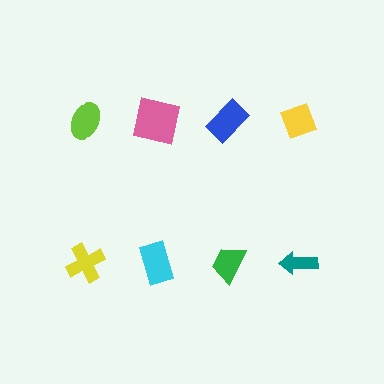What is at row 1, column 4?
A yellow diamond.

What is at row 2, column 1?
A yellow cross.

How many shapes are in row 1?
4 shapes.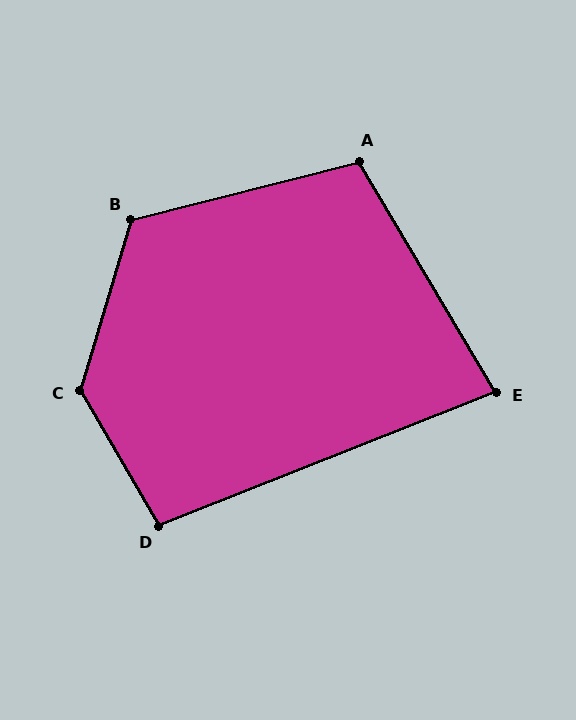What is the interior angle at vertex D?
Approximately 99 degrees (obtuse).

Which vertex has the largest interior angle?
C, at approximately 133 degrees.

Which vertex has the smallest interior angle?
E, at approximately 81 degrees.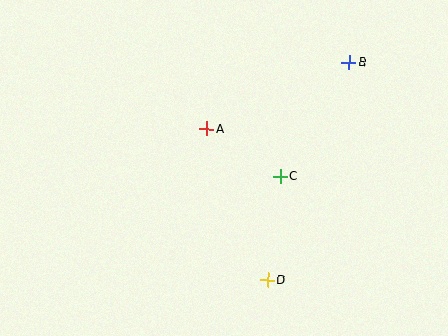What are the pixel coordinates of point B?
Point B is at (349, 62).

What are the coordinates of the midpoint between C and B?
The midpoint between C and B is at (314, 119).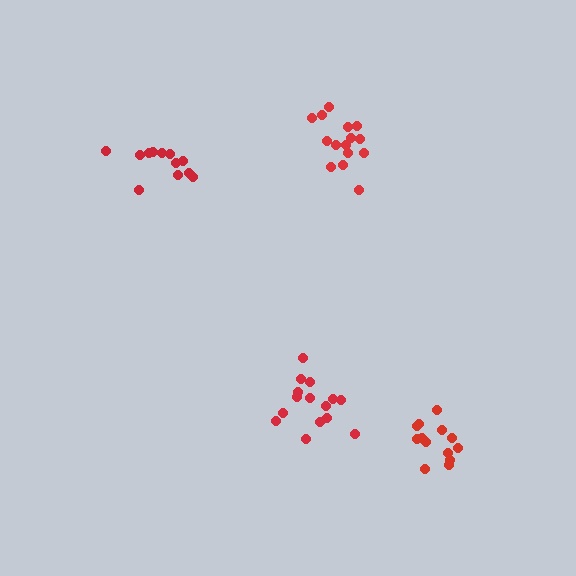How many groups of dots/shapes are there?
There are 4 groups.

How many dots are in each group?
Group 1: 12 dots, Group 2: 15 dots, Group 3: 13 dots, Group 4: 15 dots (55 total).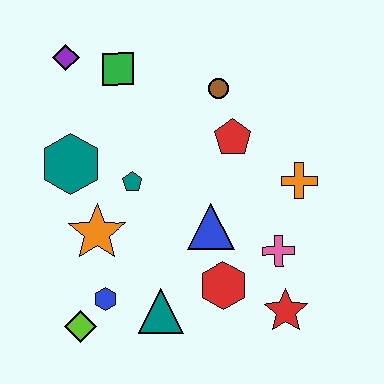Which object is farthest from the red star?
The purple diamond is farthest from the red star.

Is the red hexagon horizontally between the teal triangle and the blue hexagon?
No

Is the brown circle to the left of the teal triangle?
No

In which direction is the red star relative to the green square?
The red star is below the green square.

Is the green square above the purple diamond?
No